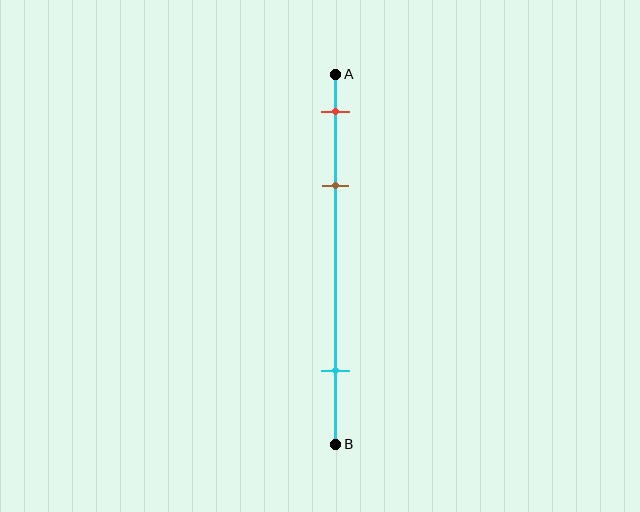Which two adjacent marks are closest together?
The red and brown marks are the closest adjacent pair.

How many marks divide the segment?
There are 3 marks dividing the segment.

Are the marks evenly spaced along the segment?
No, the marks are not evenly spaced.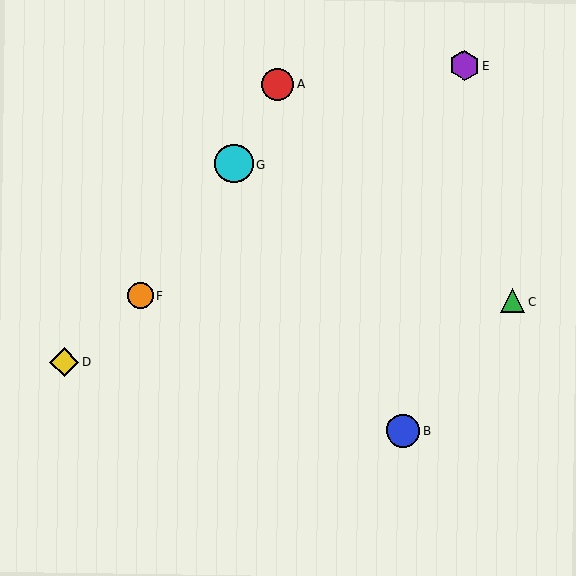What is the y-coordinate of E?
Object E is at y≈65.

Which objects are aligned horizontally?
Objects C, F are aligned horizontally.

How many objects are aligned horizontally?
2 objects (C, F) are aligned horizontally.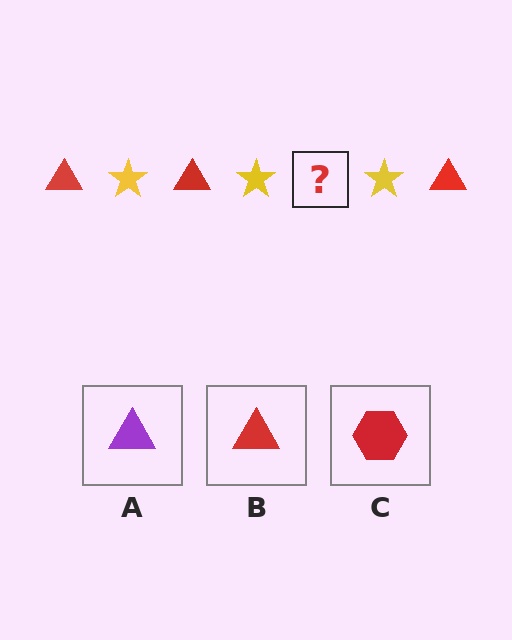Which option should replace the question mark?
Option B.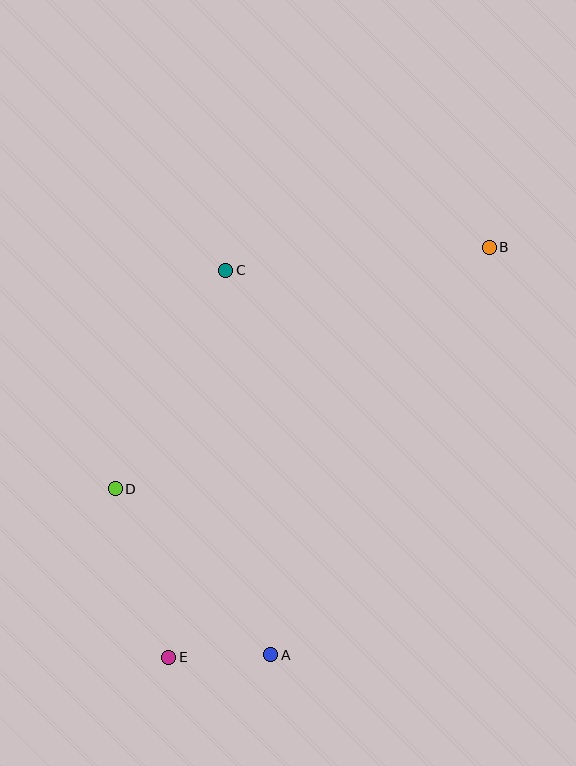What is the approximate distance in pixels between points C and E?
The distance between C and E is approximately 391 pixels.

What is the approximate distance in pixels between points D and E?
The distance between D and E is approximately 177 pixels.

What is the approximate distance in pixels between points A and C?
The distance between A and C is approximately 387 pixels.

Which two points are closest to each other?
Points A and E are closest to each other.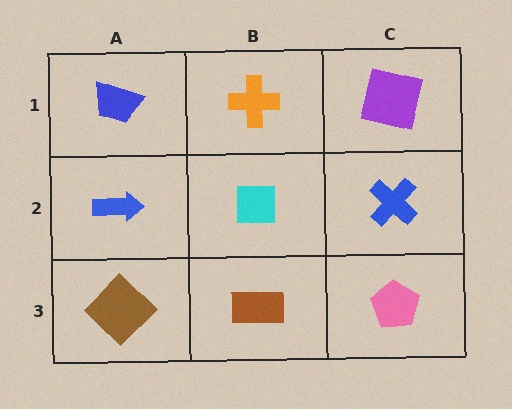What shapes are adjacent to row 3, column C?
A blue cross (row 2, column C), a brown rectangle (row 3, column B).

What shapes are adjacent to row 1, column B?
A cyan square (row 2, column B), a blue trapezoid (row 1, column A), a purple square (row 1, column C).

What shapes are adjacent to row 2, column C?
A purple square (row 1, column C), a pink pentagon (row 3, column C), a cyan square (row 2, column B).